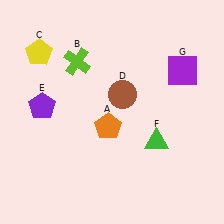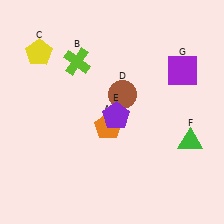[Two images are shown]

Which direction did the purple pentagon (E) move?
The purple pentagon (E) moved right.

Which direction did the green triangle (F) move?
The green triangle (F) moved right.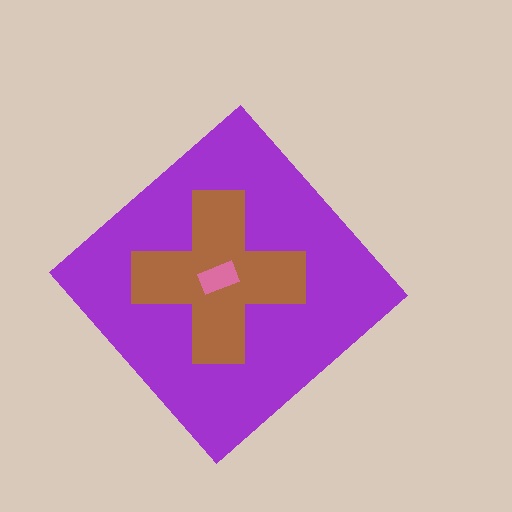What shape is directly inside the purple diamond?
The brown cross.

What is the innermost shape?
The pink rectangle.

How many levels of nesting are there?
3.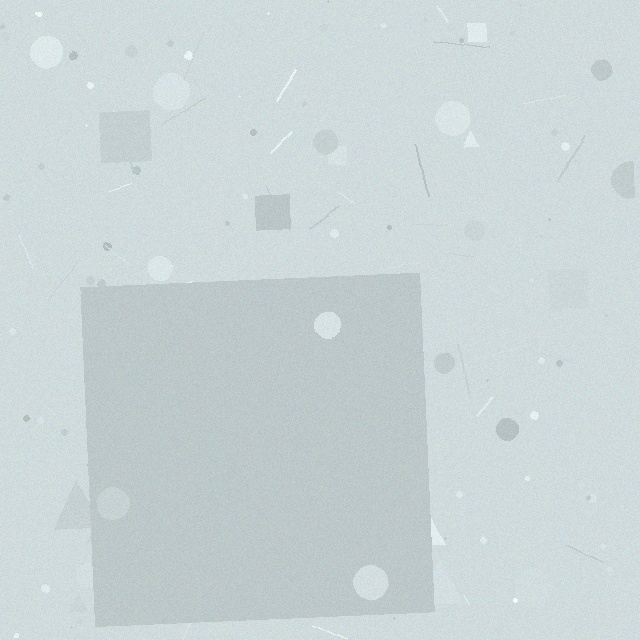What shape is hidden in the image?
A square is hidden in the image.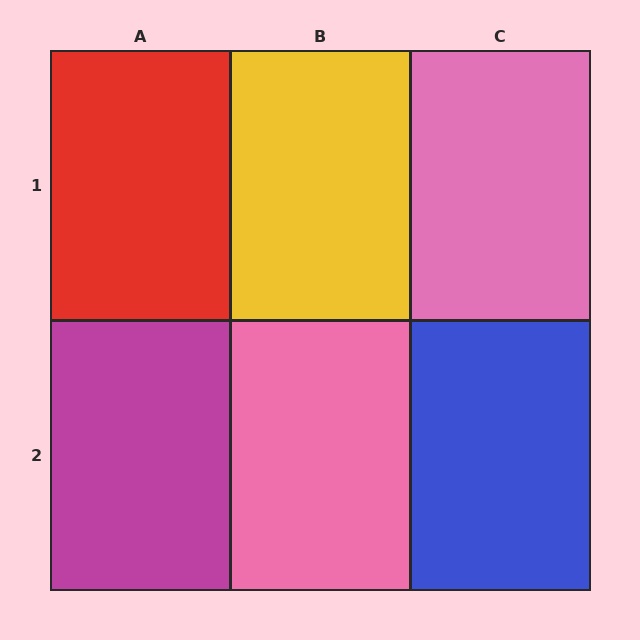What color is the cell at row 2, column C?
Blue.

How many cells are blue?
1 cell is blue.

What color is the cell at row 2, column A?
Magenta.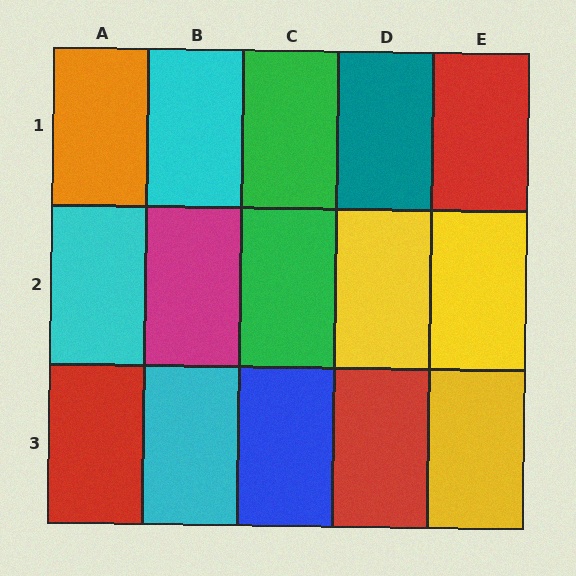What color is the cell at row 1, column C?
Green.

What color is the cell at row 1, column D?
Teal.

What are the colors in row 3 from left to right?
Red, cyan, blue, red, yellow.